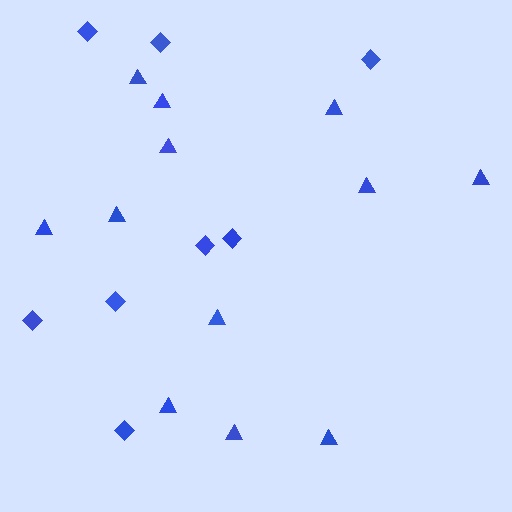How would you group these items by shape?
There are 2 groups: one group of triangles (12) and one group of diamonds (8).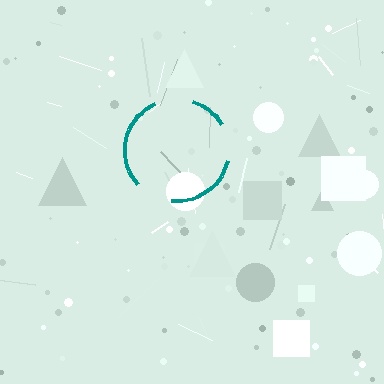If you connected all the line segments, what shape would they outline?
They would outline a circle.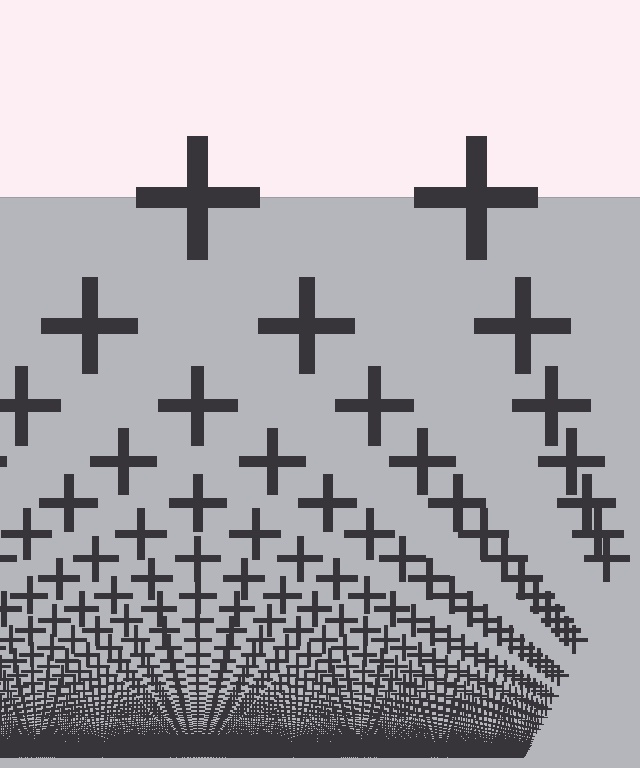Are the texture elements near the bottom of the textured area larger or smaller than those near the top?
Smaller. The gradient is inverted — elements near the bottom are smaller and denser.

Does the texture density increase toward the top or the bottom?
Density increases toward the bottom.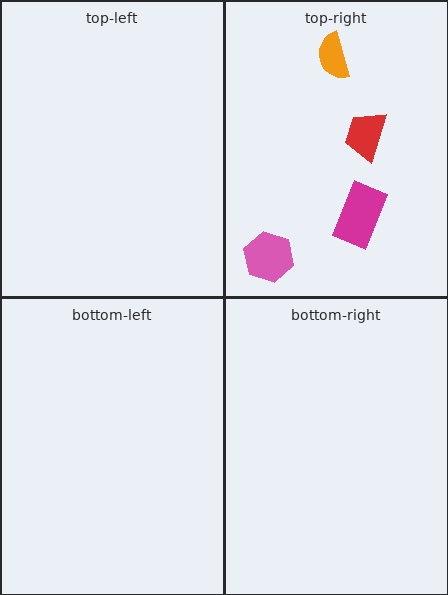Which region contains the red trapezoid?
The top-right region.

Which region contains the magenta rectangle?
The top-right region.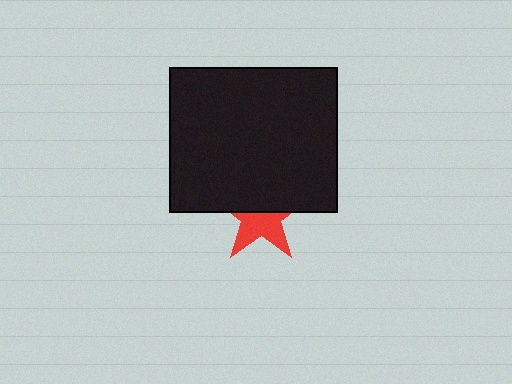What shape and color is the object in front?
The object in front is a black rectangle.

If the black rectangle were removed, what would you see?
You would see the complete red star.